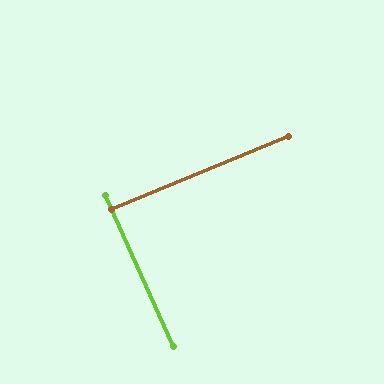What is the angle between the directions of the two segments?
Approximately 88 degrees.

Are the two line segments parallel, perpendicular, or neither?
Perpendicular — they meet at approximately 88°.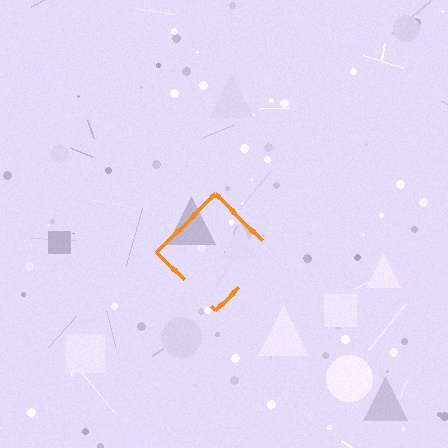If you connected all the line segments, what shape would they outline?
They would outline a diamond.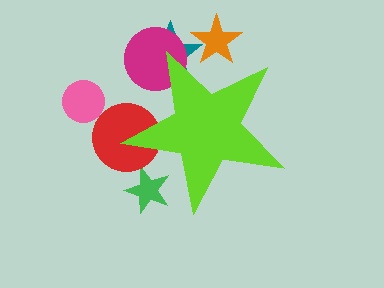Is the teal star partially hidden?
Yes, the teal star is partially hidden behind the lime star.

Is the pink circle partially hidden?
No, the pink circle is fully visible.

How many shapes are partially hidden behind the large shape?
5 shapes are partially hidden.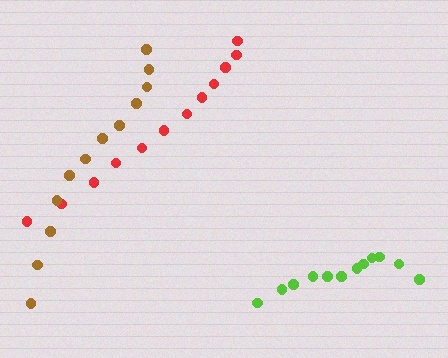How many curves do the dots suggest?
There are 3 distinct paths.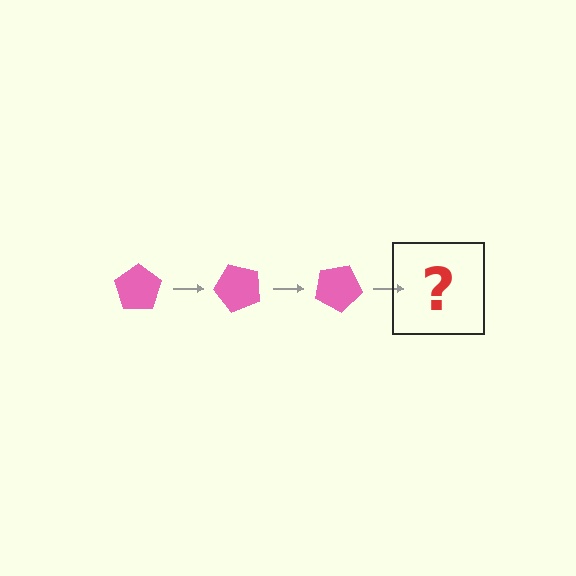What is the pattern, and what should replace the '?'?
The pattern is that the pentagon rotates 50 degrees each step. The '?' should be a pink pentagon rotated 150 degrees.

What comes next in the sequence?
The next element should be a pink pentagon rotated 150 degrees.